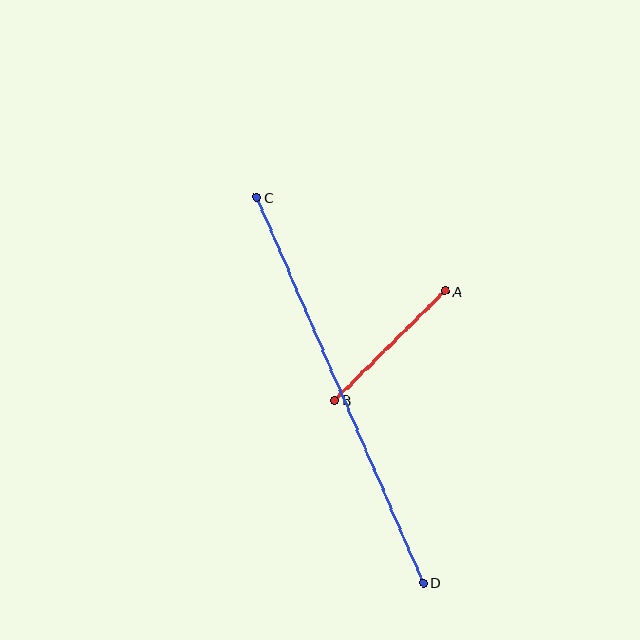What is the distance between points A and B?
The distance is approximately 155 pixels.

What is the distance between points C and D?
The distance is approximately 420 pixels.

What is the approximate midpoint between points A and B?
The midpoint is at approximately (390, 346) pixels.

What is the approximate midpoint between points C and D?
The midpoint is at approximately (340, 390) pixels.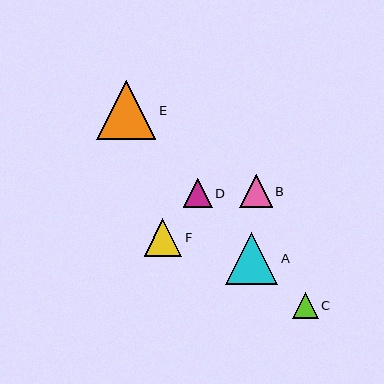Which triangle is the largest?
Triangle E is the largest with a size of approximately 59 pixels.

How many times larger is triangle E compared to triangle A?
Triangle E is approximately 1.1 times the size of triangle A.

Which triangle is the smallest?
Triangle C is the smallest with a size of approximately 26 pixels.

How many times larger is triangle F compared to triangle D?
Triangle F is approximately 1.3 times the size of triangle D.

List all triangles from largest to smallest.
From largest to smallest: E, A, F, B, D, C.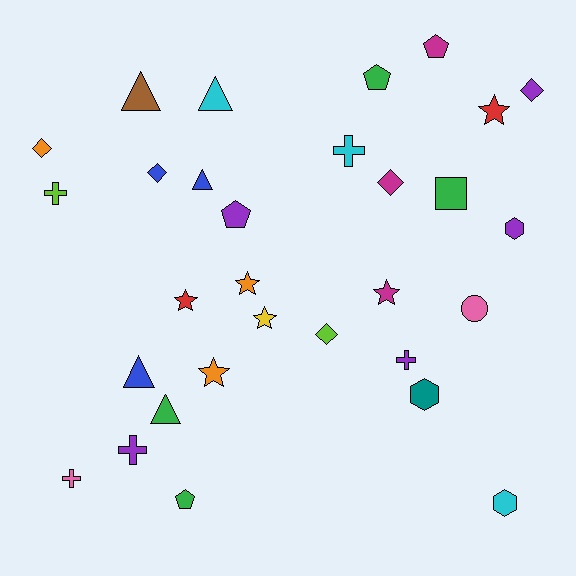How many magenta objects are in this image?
There are 3 magenta objects.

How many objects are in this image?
There are 30 objects.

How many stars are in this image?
There are 6 stars.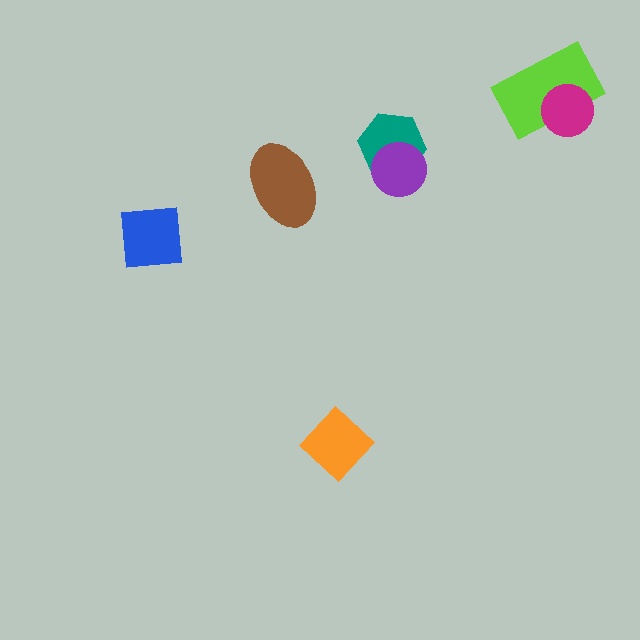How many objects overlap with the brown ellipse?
0 objects overlap with the brown ellipse.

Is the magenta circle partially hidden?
No, no other shape covers it.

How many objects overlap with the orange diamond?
0 objects overlap with the orange diamond.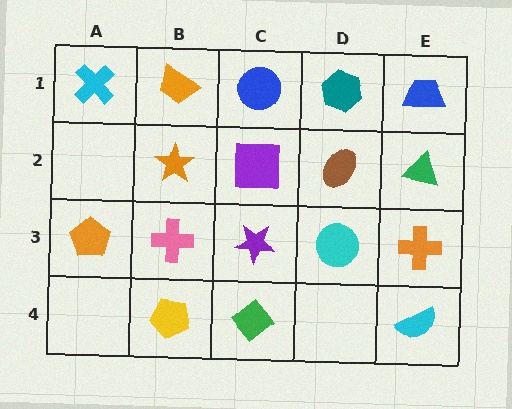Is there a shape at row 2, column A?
No, that cell is empty.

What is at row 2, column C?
A purple square.